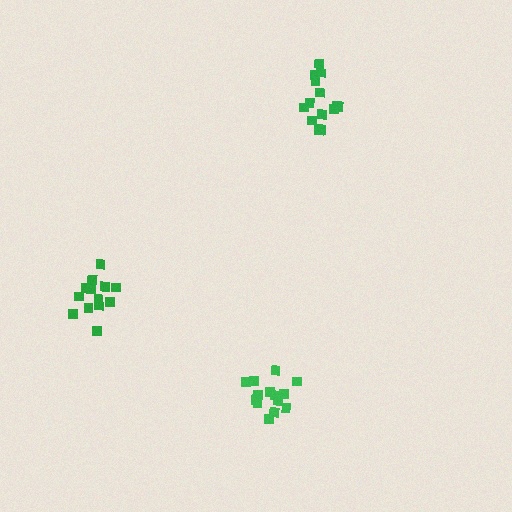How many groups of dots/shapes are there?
There are 3 groups.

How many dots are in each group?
Group 1: 14 dots, Group 2: 15 dots, Group 3: 13 dots (42 total).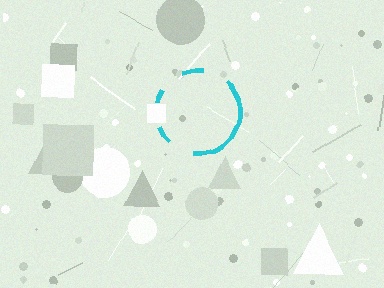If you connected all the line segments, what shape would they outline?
They would outline a circle.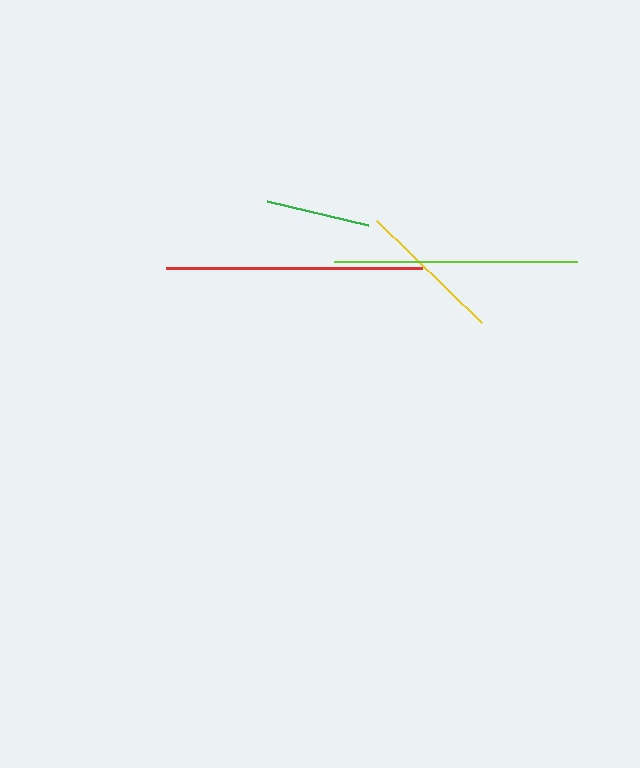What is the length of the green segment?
The green segment is approximately 103 pixels long.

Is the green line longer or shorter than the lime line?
The lime line is longer than the green line.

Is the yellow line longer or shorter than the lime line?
The lime line is longer than the yellow line.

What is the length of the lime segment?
The lime segment is approximately 243 pixels long.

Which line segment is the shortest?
The green line is the shortest at approximately 103 pixels.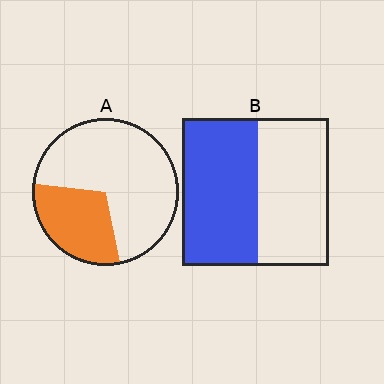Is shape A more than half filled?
No.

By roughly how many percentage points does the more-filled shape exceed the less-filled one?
By roughly 20 percentage points (B over A).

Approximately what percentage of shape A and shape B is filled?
A is approximately 30% and B is approximately 50%.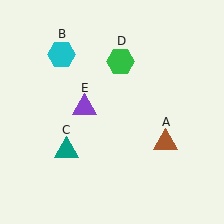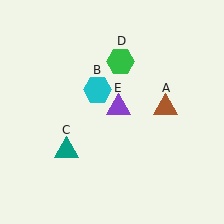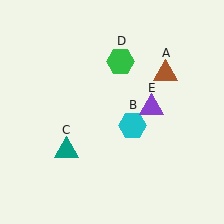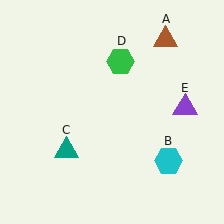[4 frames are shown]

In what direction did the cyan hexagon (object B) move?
The cyan hexagon (object B) moved down and to the right.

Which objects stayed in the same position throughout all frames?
Teal triangle (object C) and green hexagon (object D) remained stationary.